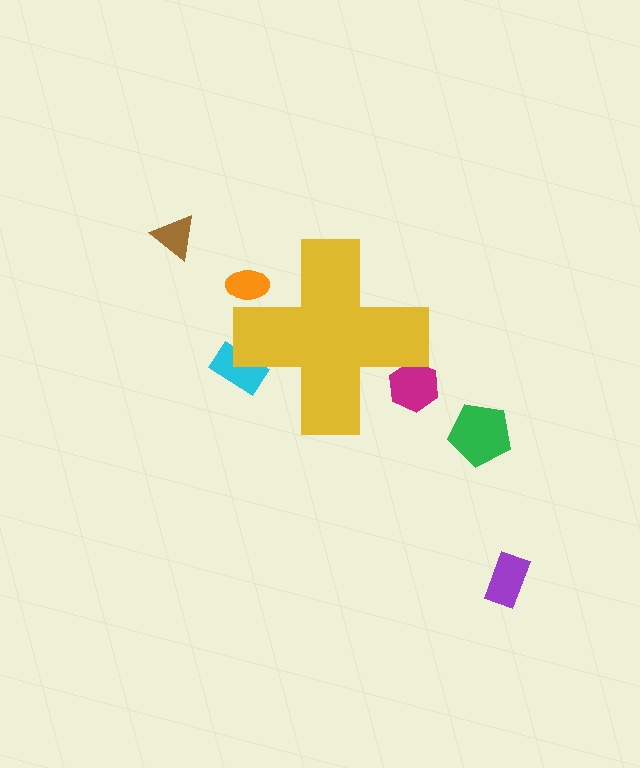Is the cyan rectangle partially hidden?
Yes, the cyan rectangle is partially hidden behind the yellow cross.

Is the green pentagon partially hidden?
No, the green pentagon is fully visible.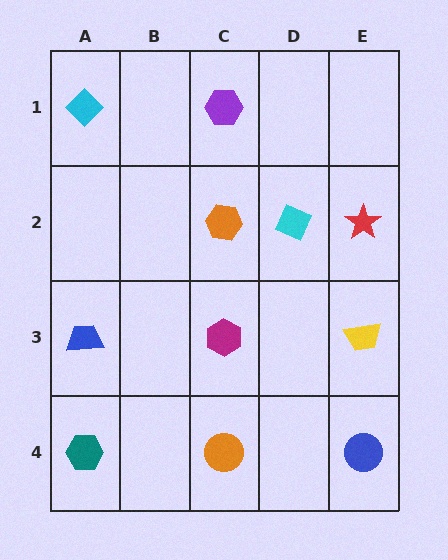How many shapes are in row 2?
3 shapes.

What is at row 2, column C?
An orange hexagon.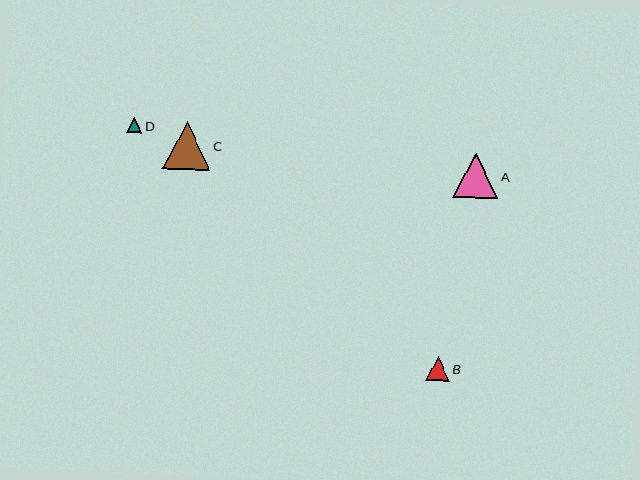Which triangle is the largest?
Triangle C is the largest with a size of approximately 48 pixels.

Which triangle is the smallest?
Triangle D is the smallest with a size of approximately 15 pixels.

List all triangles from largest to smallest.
From largest to smallest: C, A, B, D.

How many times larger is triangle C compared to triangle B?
Triangle C is approximately 2.0 times the size of triangle B.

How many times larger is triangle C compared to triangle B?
Triangle C is approximately 2.0 times the size of triangle B.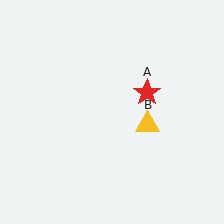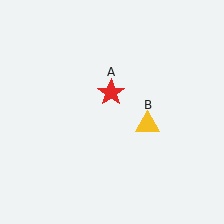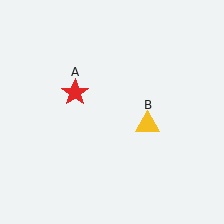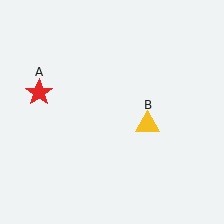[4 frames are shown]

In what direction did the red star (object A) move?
The red star (object A) moved left.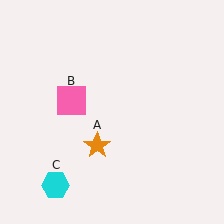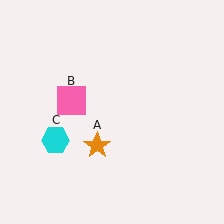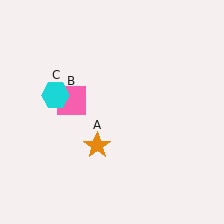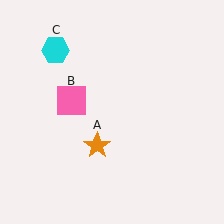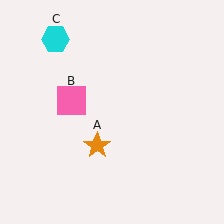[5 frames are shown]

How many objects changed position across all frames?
1 object changed position: cyan hexagon (object C).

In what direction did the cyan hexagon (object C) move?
The cyan hexagon (object C) moved up.